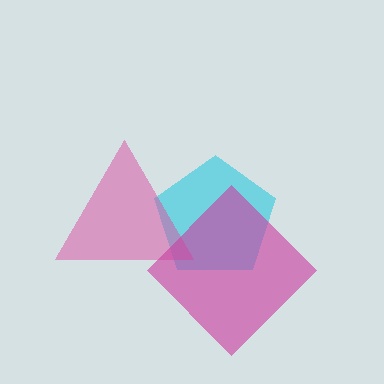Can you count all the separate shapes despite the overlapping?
Yes, there are 3 separate shapes.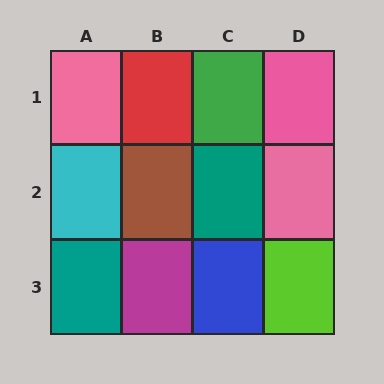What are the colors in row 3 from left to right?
Teal, magenta, blue, lime.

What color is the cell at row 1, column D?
Pink.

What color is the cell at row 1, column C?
Green.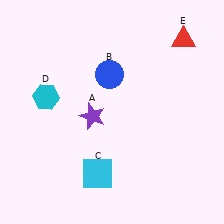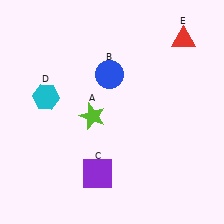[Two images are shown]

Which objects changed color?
A changed from purple to lime. C changed from cyan to purple.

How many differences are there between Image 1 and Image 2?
There are 2 differences between the two images.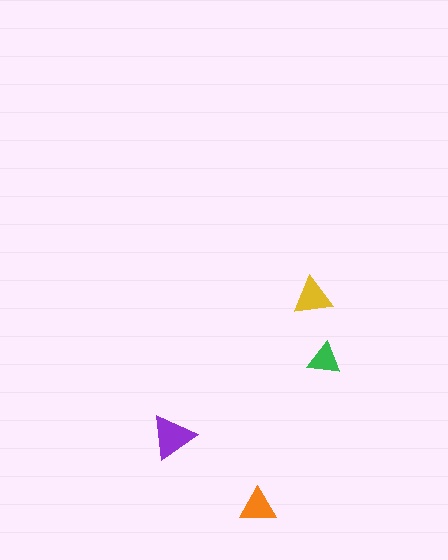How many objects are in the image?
There are 4 objects in the image.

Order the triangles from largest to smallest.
the purple one, the yellow one, the orange one, the green one.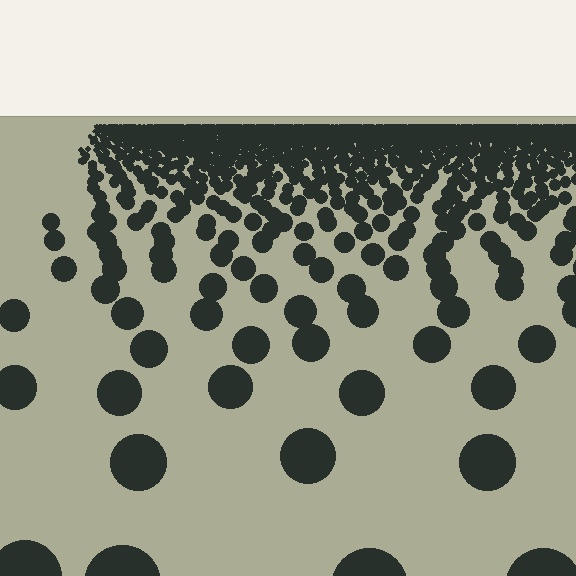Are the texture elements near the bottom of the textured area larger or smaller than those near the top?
Larger. Near the bottom, elements are closer to the viewer and appear at a bigger on-screen size.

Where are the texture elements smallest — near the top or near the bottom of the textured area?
Near the top.